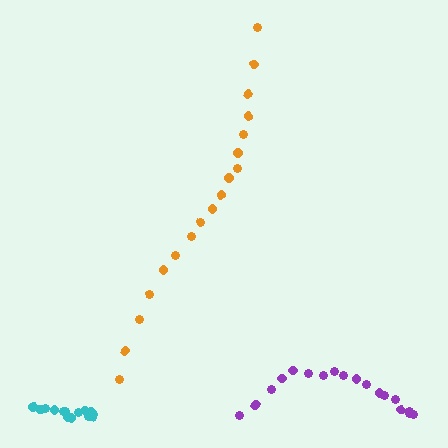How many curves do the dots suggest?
There are 3 distinct paths.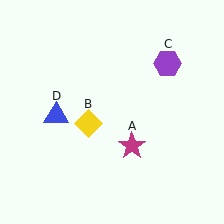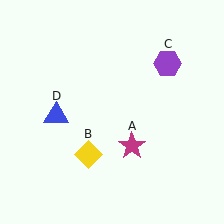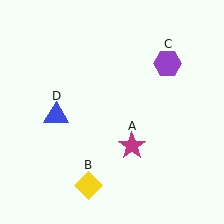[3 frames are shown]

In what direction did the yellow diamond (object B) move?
The yellow diamond (object B) moved down.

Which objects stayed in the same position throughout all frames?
Magenta star (object A) and purple hexagon (object C) and blue triangle (object D) remained stationary.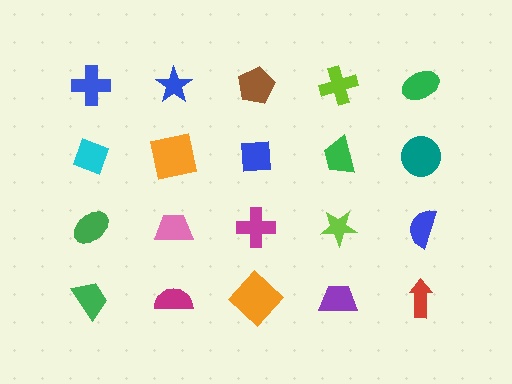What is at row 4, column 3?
An orange diamond.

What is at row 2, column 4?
A green trapezoid.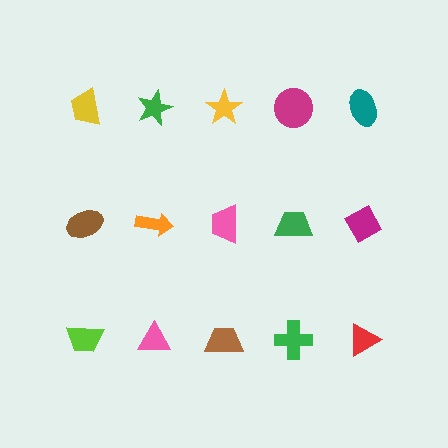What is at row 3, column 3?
A brown trapezoid.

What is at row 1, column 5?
A teal ellipse.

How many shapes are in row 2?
5 shapes.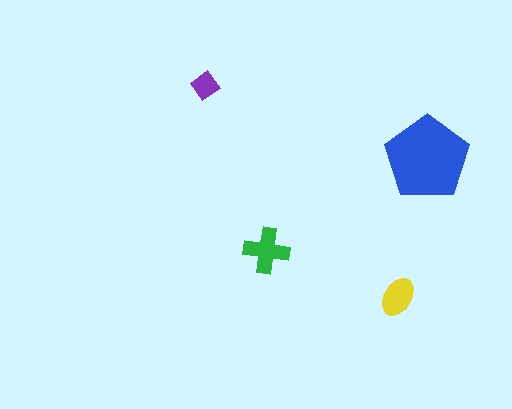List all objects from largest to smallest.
The blue pentagon, the green cross, the yellow ellipse, the purple diamond.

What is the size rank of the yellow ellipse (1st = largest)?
3rd.